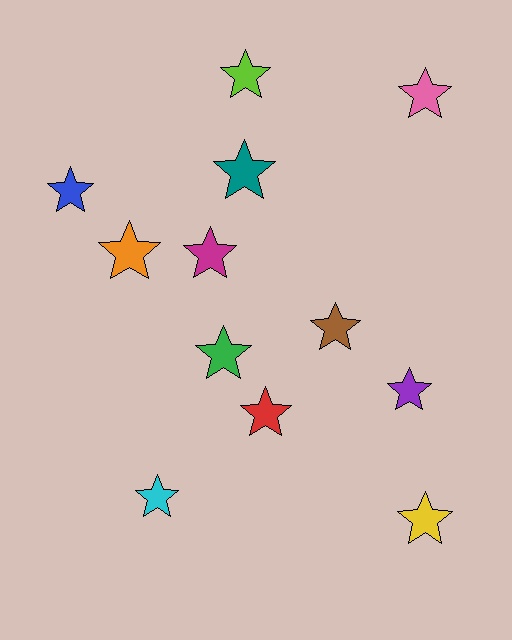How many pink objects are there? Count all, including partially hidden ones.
There is 1 pink object.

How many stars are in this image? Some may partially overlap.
There are 12 stars.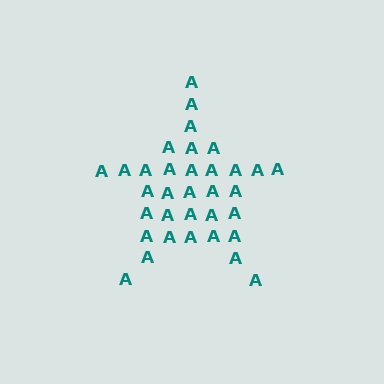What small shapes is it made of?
It is made of small letter A's.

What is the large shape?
The large shape is a star.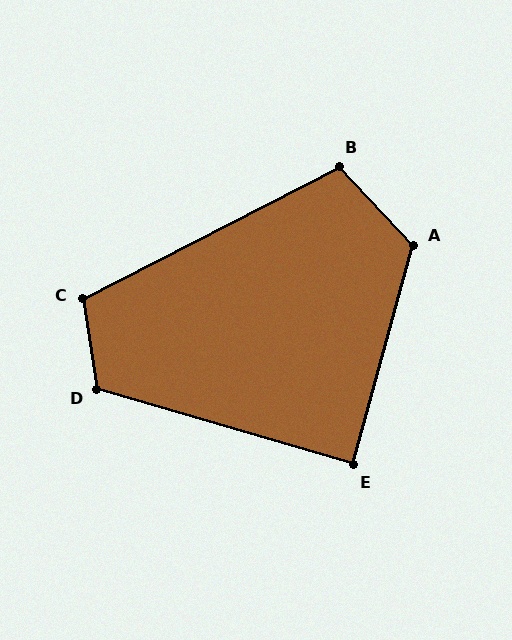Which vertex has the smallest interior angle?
E, at approximately 89 degrees.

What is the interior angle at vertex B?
Approximately 106 degrees (obtuse).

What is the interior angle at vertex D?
Approximately 115 degrees (obtuse).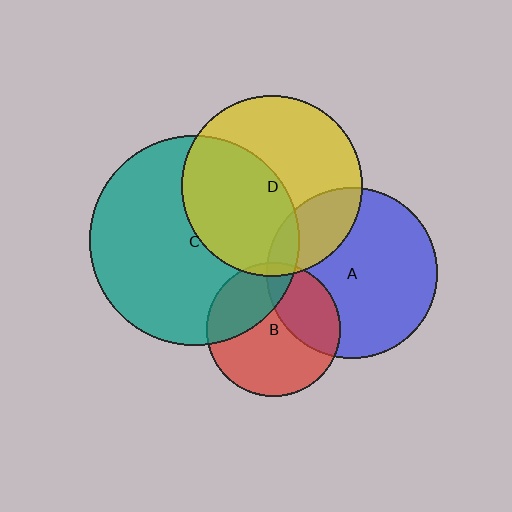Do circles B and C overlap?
Yes.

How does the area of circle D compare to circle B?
Approximately 1.8 times.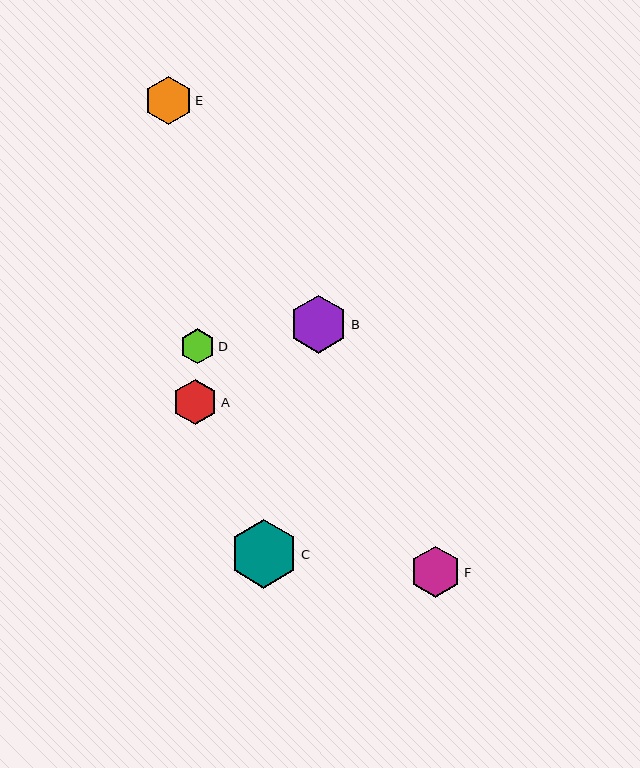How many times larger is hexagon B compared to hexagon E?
Hexagon B is approximately 1.2 times the size of hexagon E.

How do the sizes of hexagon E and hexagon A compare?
Hexagon E and hexagon A are approximately the same size.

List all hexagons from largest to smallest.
From largest to smallest: C, B, F, E, A, D.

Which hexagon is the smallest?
Hexagon D is the smallest with a size of approximately 35 pixels.